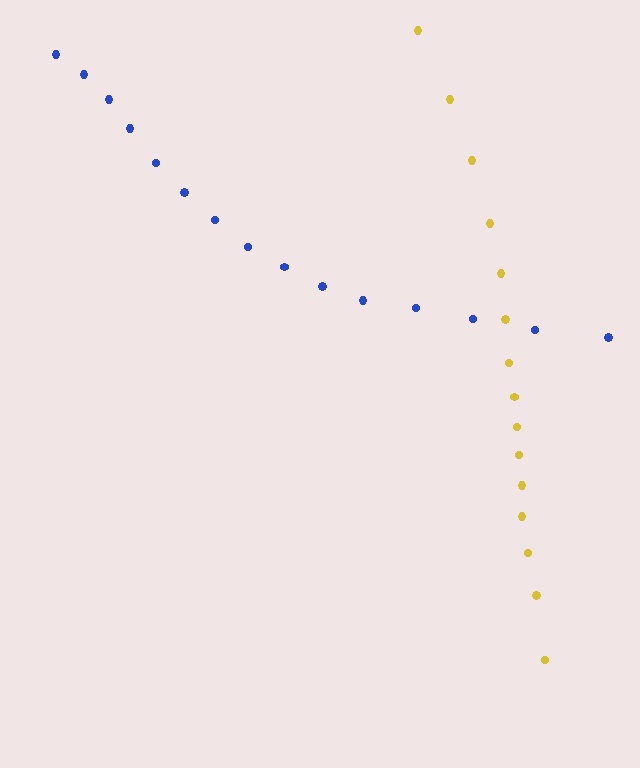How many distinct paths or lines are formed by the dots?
There are 2 distinct paths.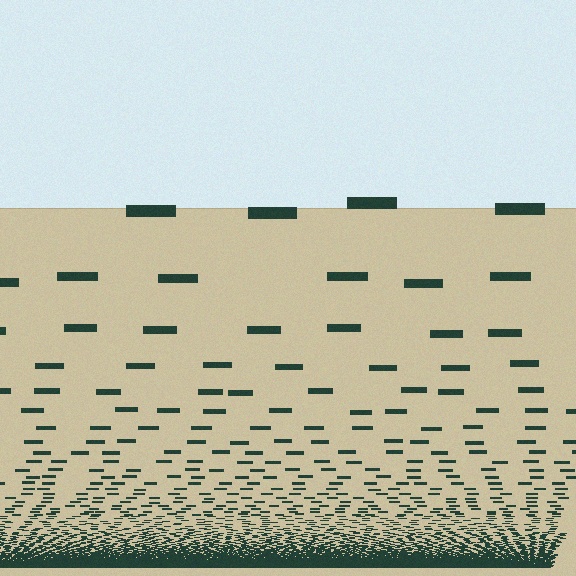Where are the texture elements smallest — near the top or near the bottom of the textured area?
Near the bottom.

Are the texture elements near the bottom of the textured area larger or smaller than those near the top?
Smaller. The gradient is inverted — elements near the bottom are smaller and denser.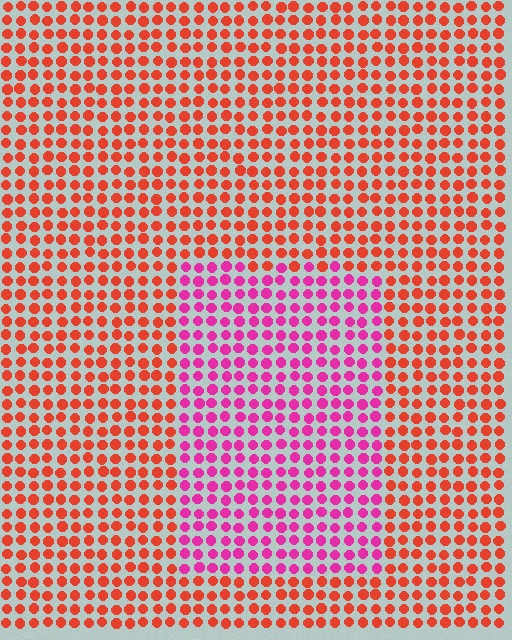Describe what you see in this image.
The image is filled with small red elements in a uniform arrangement. A rectangle-shaped region is visible where the elements are tinted to a slightly different hue, forming a subtle color boundary.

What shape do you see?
I see a rectangle.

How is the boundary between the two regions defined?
The boundary is defined purely by a slight shift in hue (about 46 degrees). Spacing, size, and orientation are identical on both sides.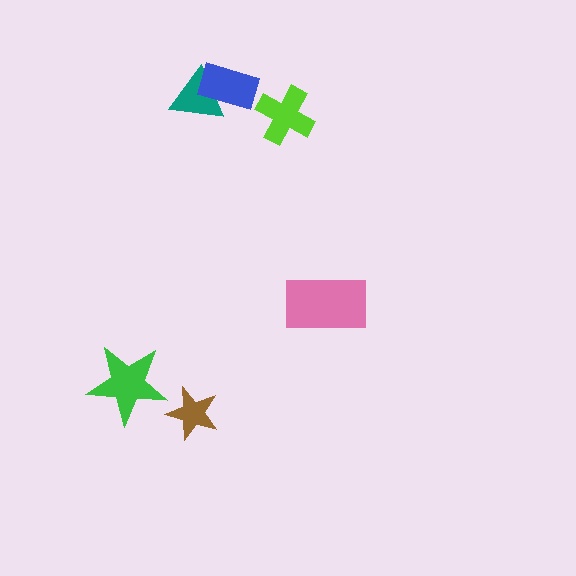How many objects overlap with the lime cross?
0 objects overlap with the lime cross.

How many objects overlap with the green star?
0 objects overlap with the green star.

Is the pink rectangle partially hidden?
No, no other shape covers it.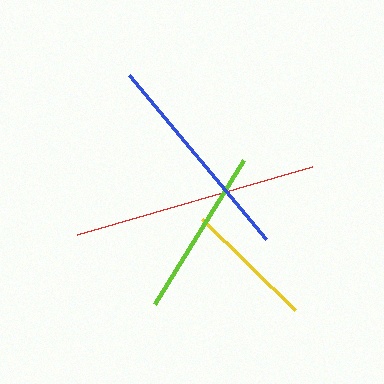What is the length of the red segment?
The red segment is approximately 244 pixels long.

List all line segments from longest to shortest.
From longest to shortest: red, blue, lime, yellow.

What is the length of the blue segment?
The blue segment is approximately 214 pixels long.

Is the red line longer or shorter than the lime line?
The red line is longer than the lime line.